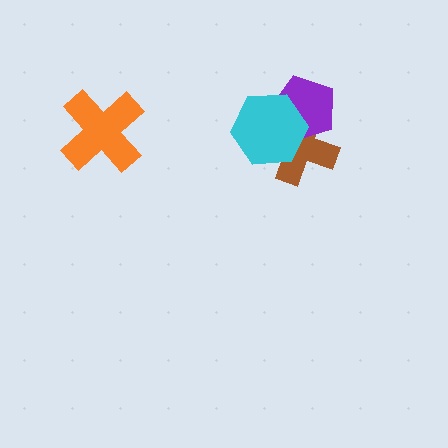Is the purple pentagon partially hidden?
Yes, it is partially covered by another shape.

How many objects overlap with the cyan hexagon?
2 objects overlap with the cyan hexagon.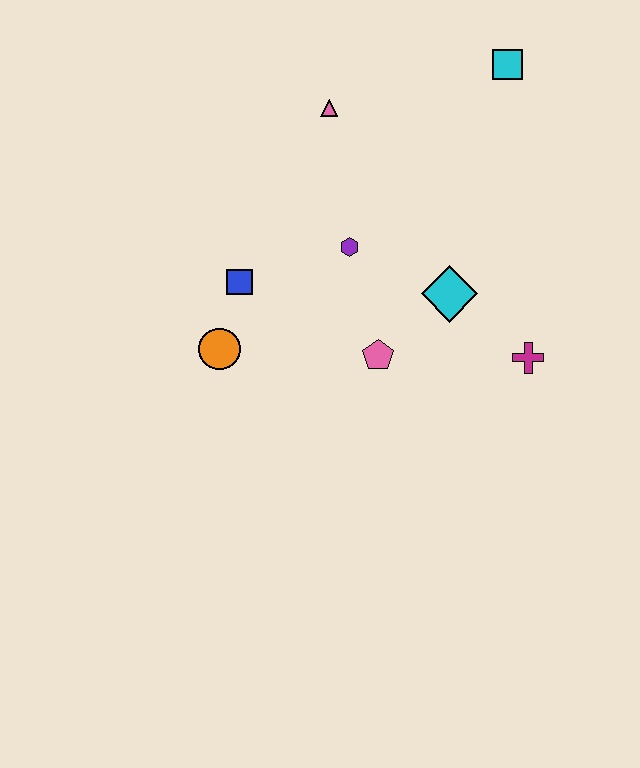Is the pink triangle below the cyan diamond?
No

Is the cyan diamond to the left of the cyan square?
Yes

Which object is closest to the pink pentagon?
The cyan diamond is closest to the pink pentagon.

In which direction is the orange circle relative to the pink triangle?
The orange circle is below the pink triangle.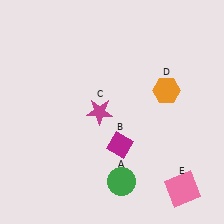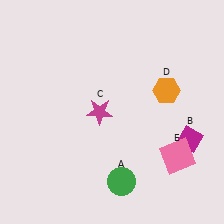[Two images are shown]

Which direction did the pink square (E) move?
The pink square (E) moved up.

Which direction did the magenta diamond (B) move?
The magenta diamond (B) moved right.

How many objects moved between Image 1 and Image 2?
2 objects moved between the two images.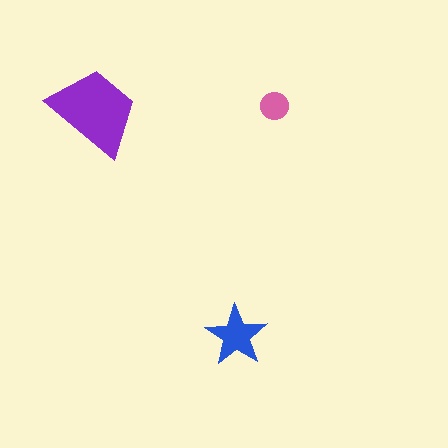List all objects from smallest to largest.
The pink circle, the blue star, the purple trapezoid.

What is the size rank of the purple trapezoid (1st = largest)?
1st.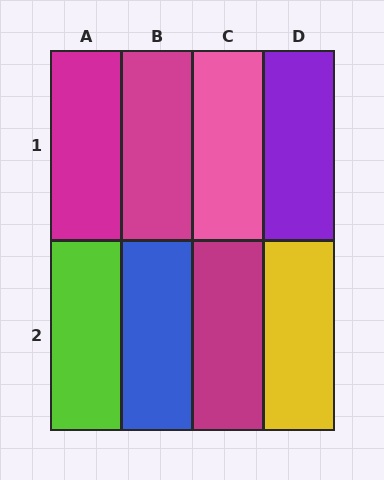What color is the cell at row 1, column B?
Magenta.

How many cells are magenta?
3 cells are magenta.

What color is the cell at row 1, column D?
Purple.